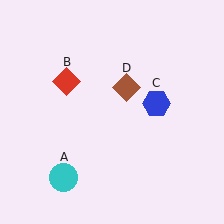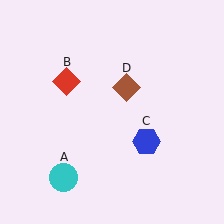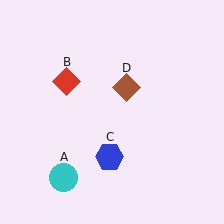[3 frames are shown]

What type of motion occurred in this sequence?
The blue hexagon (object C) rotated clockwise around the center of the scene.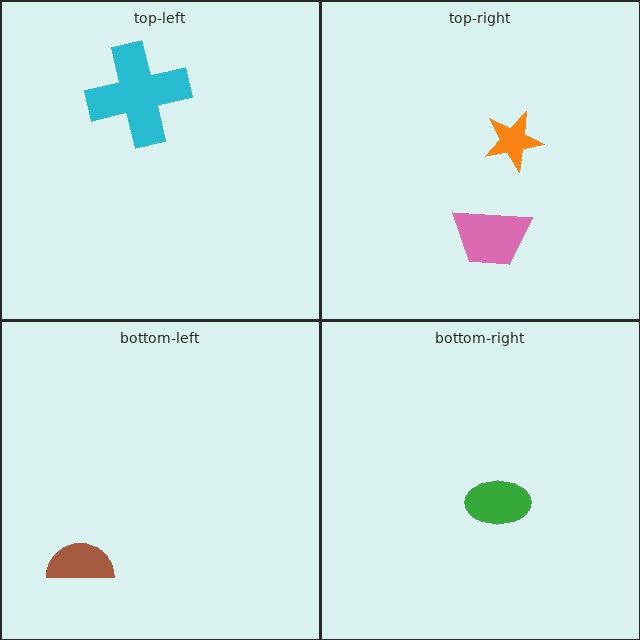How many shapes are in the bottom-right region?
1.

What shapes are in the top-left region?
The cyan cross.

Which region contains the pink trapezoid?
The top-right region.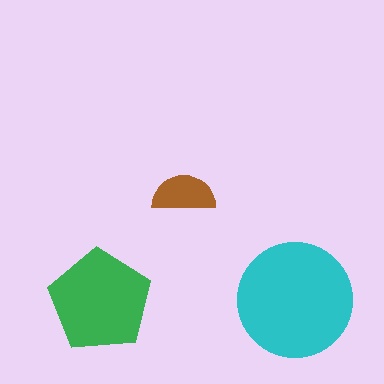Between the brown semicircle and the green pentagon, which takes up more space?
The green pentagon.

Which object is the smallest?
The brown semicircle.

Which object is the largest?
The cyan circle.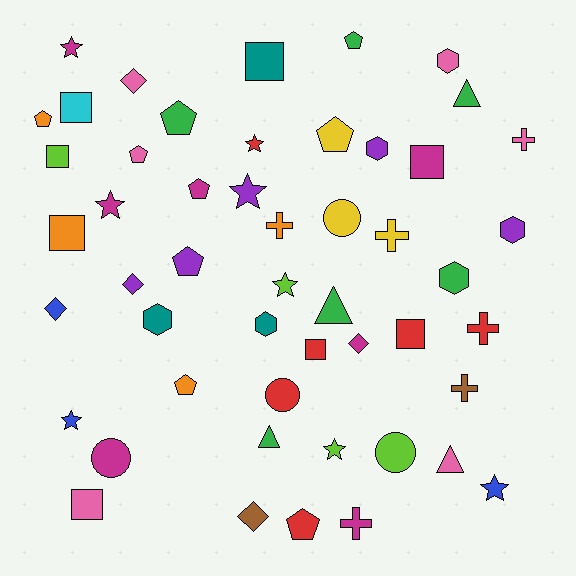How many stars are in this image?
There are 8 stars.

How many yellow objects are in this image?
There are 3 yellow objects.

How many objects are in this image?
There are 50 objects.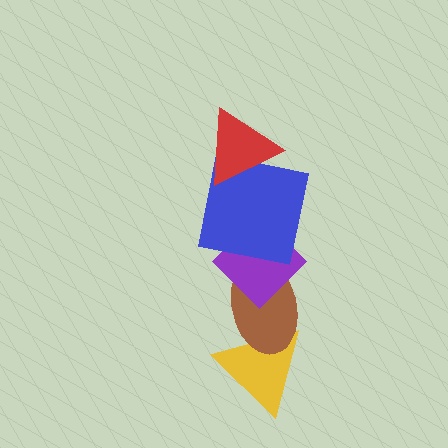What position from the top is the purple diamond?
The purple diamond is 3rd from the top.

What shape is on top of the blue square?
The red triangle is on top of the blue square.